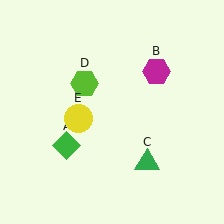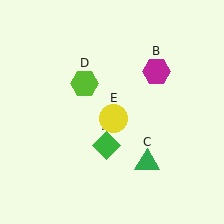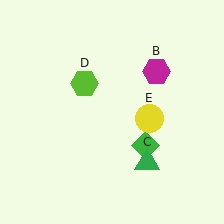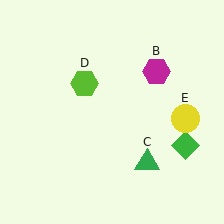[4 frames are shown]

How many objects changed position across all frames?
2 objects changed position: green diamond (object A), yellow circle (object E).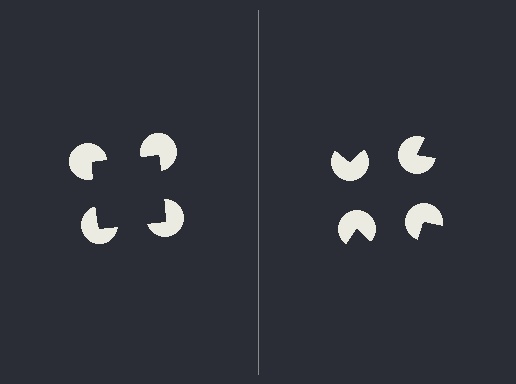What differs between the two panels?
The pac-man discs are positioned identically on both sides; only the wedge orientations differ. On the left they align to a square; on the right they are misaligned.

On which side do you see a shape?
An illusory square appears on the left side. On the right side the wedge cuts are rotated, so no coherent shape forms.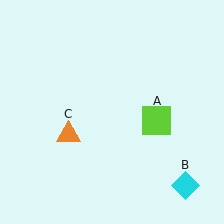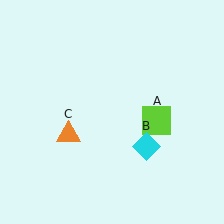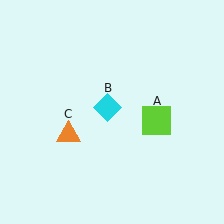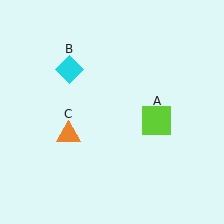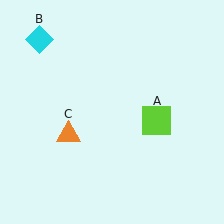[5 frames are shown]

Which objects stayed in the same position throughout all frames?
Lime square (object A) and orange triangle (object C) remained stationary.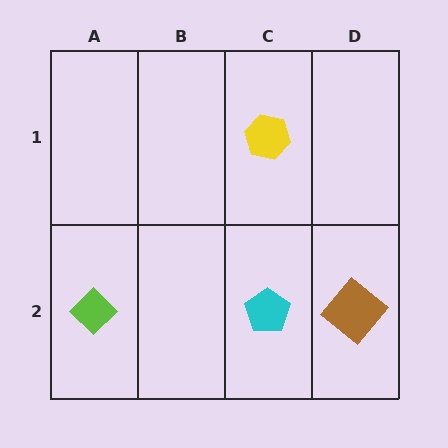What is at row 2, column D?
A brown diamond.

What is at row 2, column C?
A cyan pentagon.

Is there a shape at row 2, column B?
No, that cell is empty.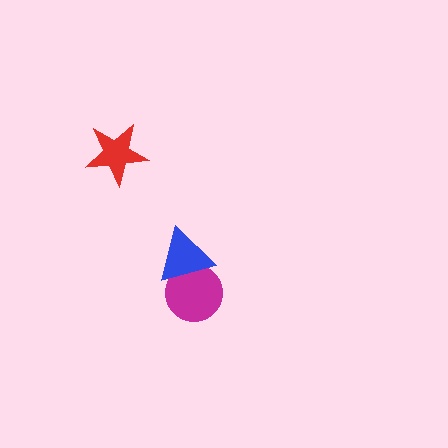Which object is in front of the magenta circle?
The blue triangle is in front of the magenta circle.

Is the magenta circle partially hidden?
Yes, it is partially covered by another shape.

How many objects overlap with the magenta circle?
1 object overlaps with the magenta circle.